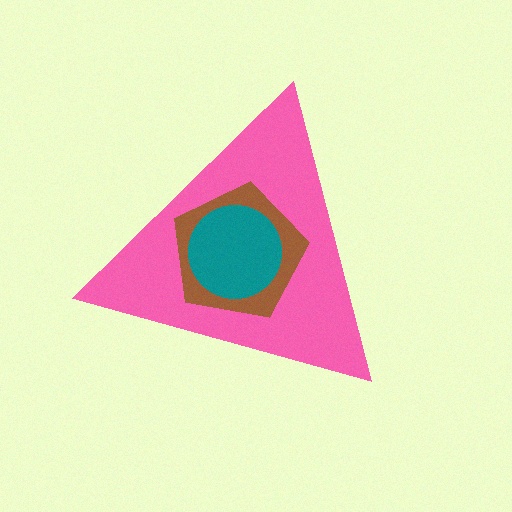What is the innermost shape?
The teal circle.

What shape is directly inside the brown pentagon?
The teal circle.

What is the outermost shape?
The pink triangle.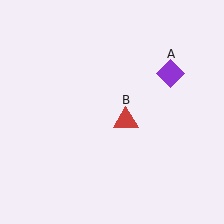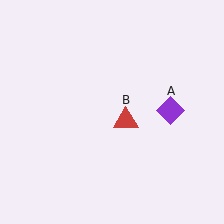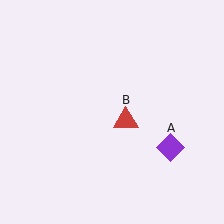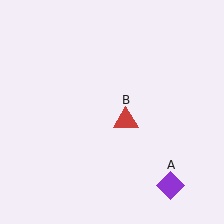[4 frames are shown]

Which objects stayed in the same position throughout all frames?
Red triangle (object B) remained stationary.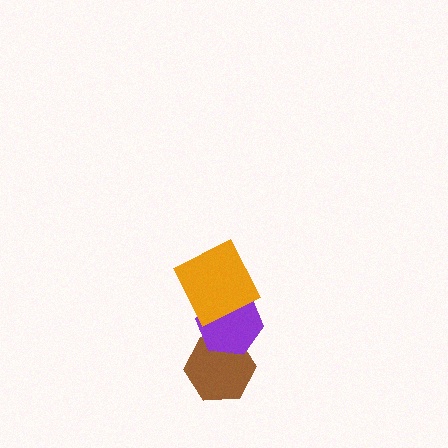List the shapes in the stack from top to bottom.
From top to bottom: the orange square, the purple hexagon, the brown hexagon.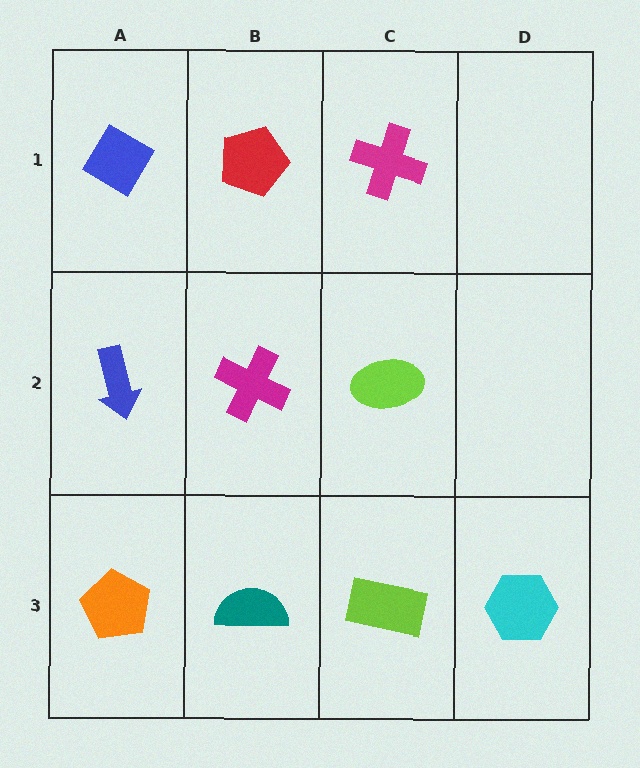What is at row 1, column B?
A red pentagon.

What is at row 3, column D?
A cyan hexagon.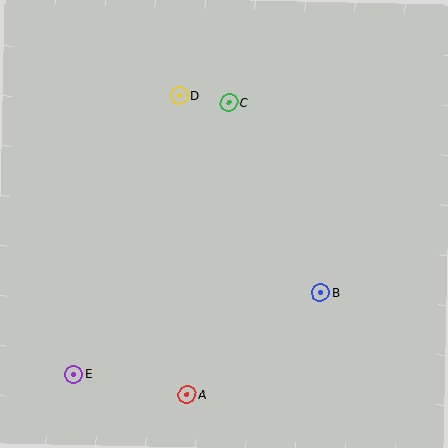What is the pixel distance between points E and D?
The distance between E and D is 298 pixels.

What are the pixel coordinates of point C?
Point C is at (229, 103).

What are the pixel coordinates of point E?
Point E is at (74, 374).